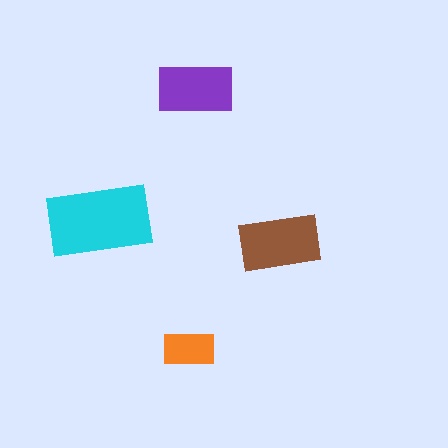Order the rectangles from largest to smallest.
the cyan one, the brown one, the purple one, the orange one.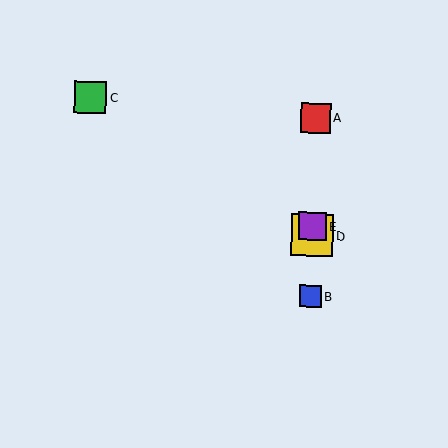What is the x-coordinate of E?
Object E is at x≈312.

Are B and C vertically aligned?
No, B is at x≈310 and C is at x≈90.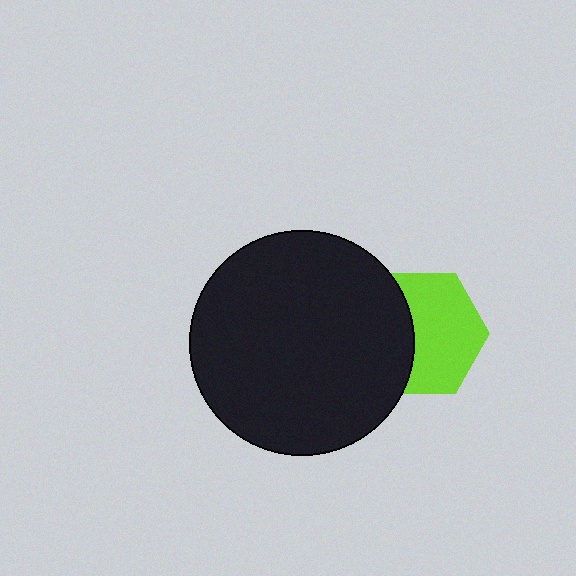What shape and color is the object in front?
The object in front is a black circle.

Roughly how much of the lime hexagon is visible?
About half of it is visible (roughly 61%).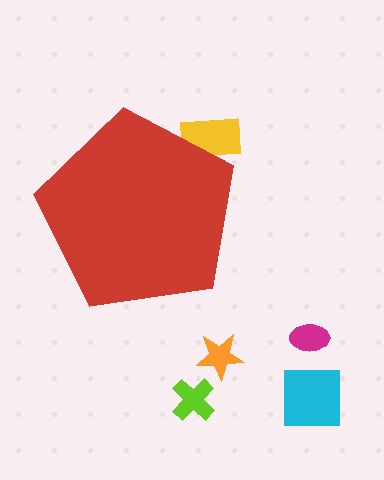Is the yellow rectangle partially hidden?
Yes, the yellow rectangle is partially hidden behind the red pentagon.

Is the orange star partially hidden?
No, the orange star is fully visible.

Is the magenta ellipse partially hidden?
No, the magenta ellipse is fully visible.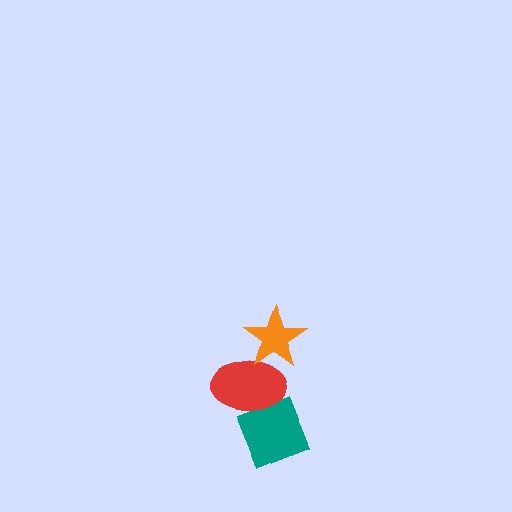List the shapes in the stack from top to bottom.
From top to bottom: the orange star, the red ellipse, the teal diamond.